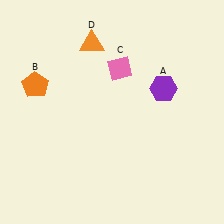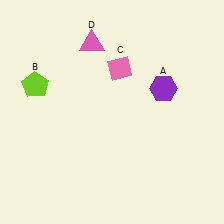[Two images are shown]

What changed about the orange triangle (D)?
In Image 1, D is orange. In Image 2, it changed to pink.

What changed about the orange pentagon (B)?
In Image 1, B is orange. In Image 2, it changed to lime.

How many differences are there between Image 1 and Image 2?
There are 2 differences between the two images.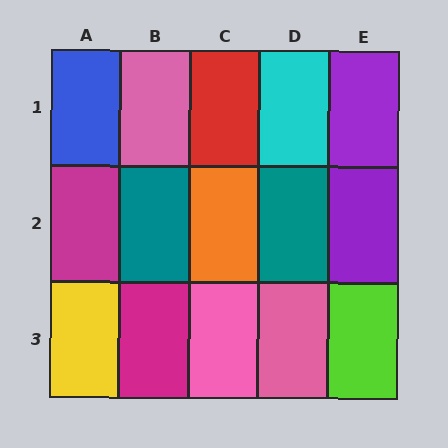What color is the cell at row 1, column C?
Red.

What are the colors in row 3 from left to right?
Yellow, magenta, pink, pink, lime.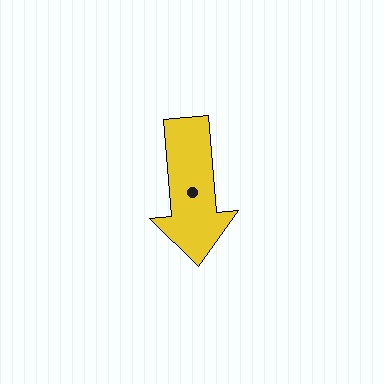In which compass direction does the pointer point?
South.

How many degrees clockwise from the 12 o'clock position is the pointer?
Approximately 175 degrees.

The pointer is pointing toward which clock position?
Roughly 6 o'clock.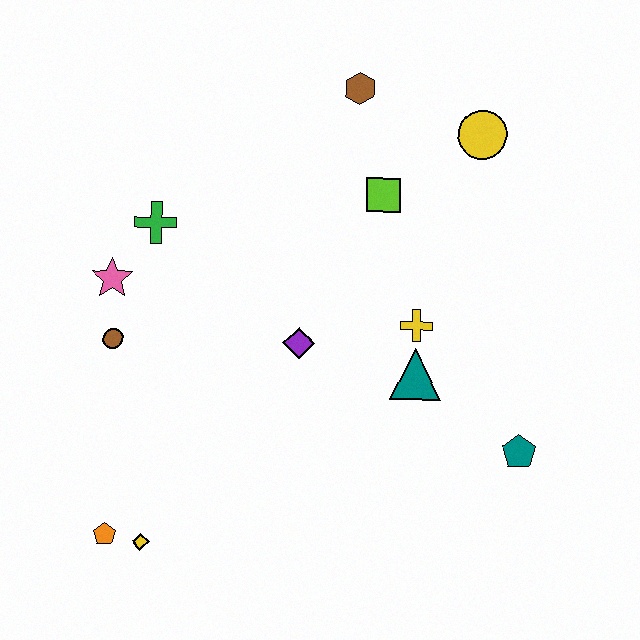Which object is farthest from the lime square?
The orange pentagon is farthest from the lime square.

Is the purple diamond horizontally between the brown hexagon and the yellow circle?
No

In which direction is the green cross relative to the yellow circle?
The green cross is to the left of the yellow circle.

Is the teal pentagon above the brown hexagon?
No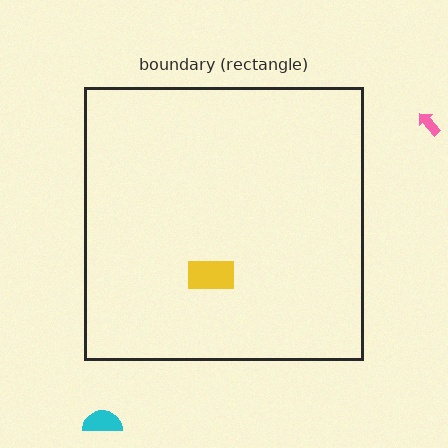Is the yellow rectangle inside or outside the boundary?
Inside.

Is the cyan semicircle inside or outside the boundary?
Outside.